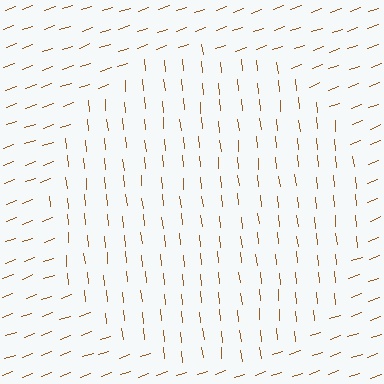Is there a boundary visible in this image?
Yes, there is a texture boundary formed by a change in line orientation.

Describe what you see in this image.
The image is filled with small brown line segments. A circle region in the image has lines oriented differently from the surrounding lines, creating a visible texture boundary.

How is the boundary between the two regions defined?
The boundary is defined purely by a change in line orientation (approximately 76 degrees difference). All lines are the same color and thickness.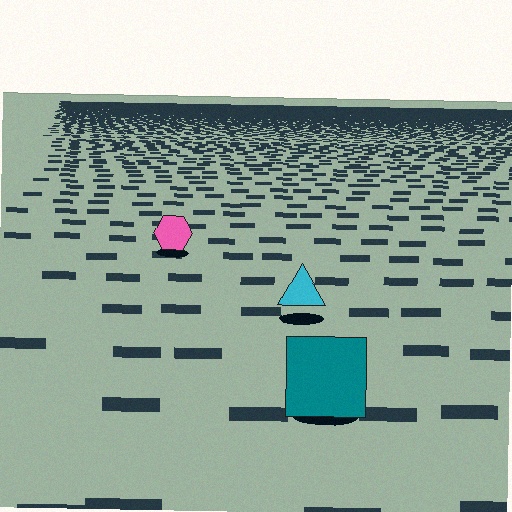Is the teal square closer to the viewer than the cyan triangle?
Yes. The teal square is closer — you can tell from the texture gradient: the ground texture is coarser near it.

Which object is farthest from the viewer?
The pink hexagon is farthest from the viewer. It appears smaller and the ground texture around it is denser.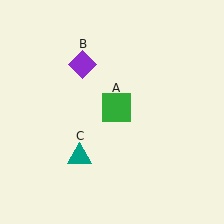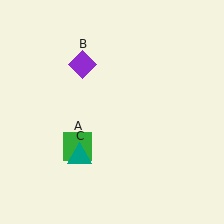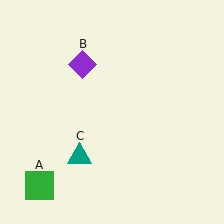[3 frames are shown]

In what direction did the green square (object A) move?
The green square (object A) moved down and to the left.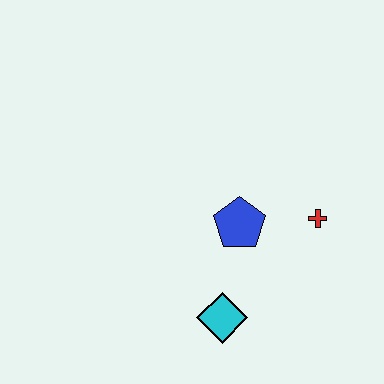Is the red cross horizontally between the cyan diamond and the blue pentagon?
No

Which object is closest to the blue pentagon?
The red cross is closest to the blue pentagon.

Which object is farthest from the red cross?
The cyan diamond is farthest from the red cross.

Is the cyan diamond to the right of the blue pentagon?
No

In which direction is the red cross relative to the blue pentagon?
The red cross is to the right of the blue pentagon.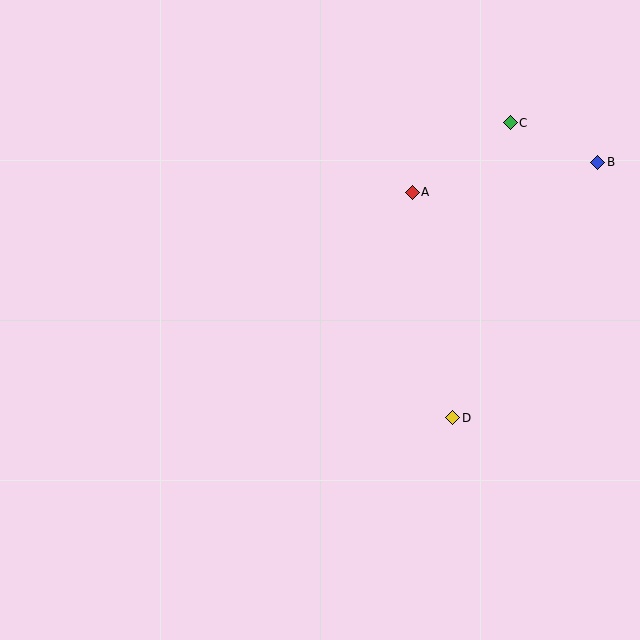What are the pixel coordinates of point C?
Point C is at (510, 123).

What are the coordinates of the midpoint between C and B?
The midpoint between C and B is at (554, 143).